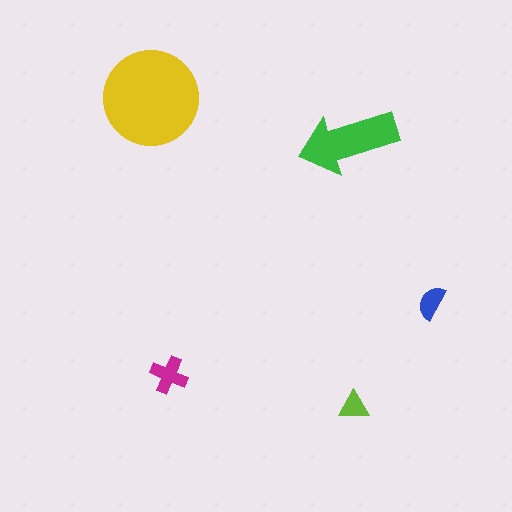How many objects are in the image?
There are 5 objects in the image.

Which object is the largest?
The yellow circle.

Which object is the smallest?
The lime triangle.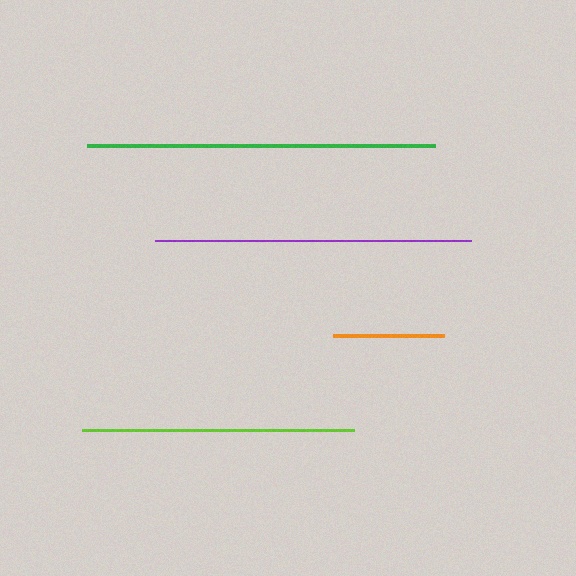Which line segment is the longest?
The green line is the longest at approximately 348 pixels.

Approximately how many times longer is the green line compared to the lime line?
The green line is approximately 1.3 times the length of the lime line.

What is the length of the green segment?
The green segment is approximately 348 pixels long.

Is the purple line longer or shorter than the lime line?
The purple line is longer than the lime line.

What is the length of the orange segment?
The orange segment is approximately 112 pixels long.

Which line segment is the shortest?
The orange line is the shortest at approximately 112 pixels.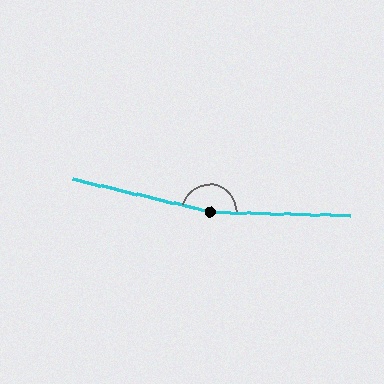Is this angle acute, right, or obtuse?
It is obtuse.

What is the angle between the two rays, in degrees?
Approximately 168 degrees.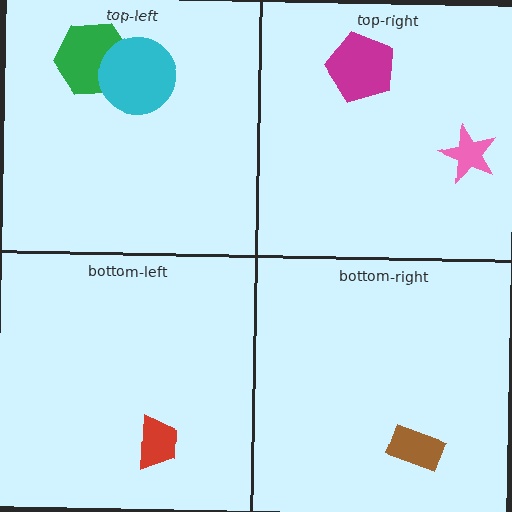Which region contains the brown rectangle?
The bottom-right region.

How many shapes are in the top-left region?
2.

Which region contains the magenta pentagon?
The top-right region.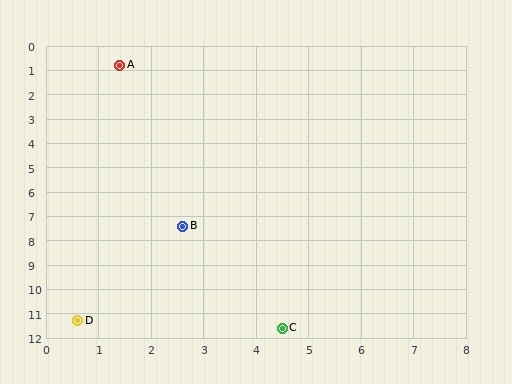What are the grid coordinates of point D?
Point D is at approximately (0.6, 11.3).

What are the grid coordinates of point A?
Point A is at approximately (1.4, 0.8).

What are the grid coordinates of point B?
Point B is at approximately (2.6, 7.4).